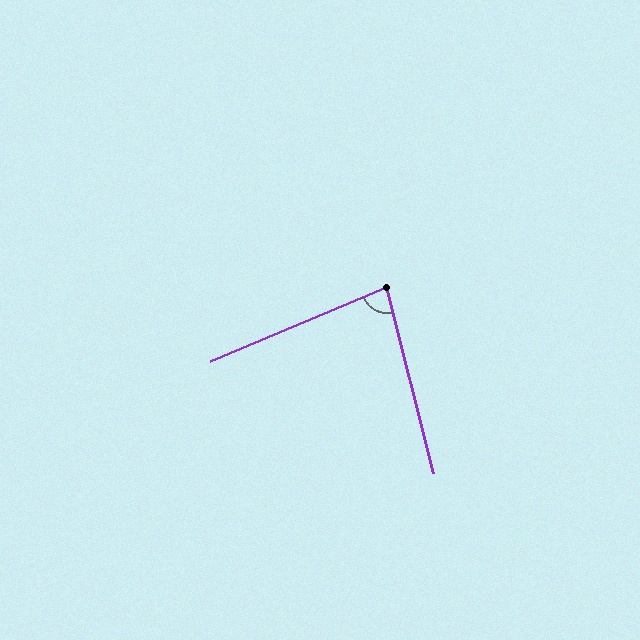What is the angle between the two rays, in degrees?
Approximately 81 degrees.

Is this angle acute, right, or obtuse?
It is acute.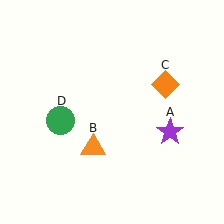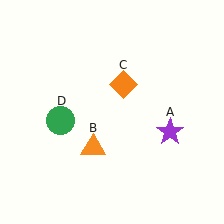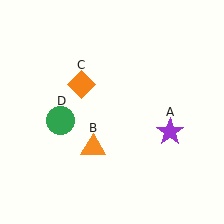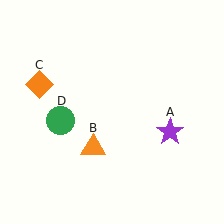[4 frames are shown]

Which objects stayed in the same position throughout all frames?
Purple star (object A) and orange triangle (object B) and green circle (object D) remained stationary.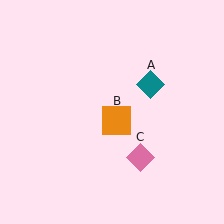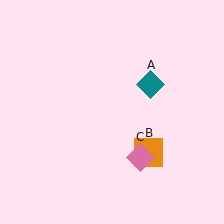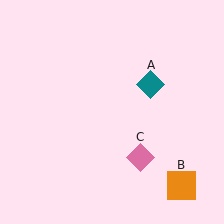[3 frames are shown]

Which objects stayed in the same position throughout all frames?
Teal diamond (object A) and pink diamond (object C) remained stationary.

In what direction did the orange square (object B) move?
The orange square (object B) moved down and to the right.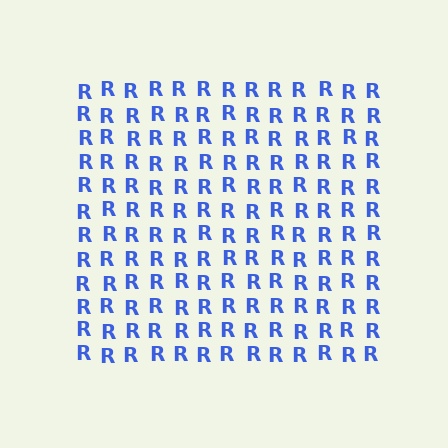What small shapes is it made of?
It is made of small letter R's.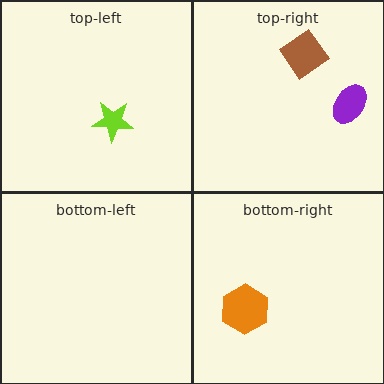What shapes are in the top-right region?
The purple ellipse, the brown diamond.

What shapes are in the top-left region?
The lime star.